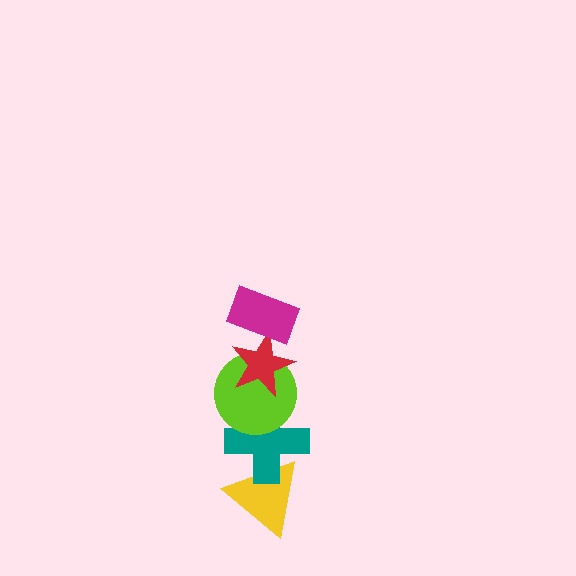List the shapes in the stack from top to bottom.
From top to bottom: the magenta rectangle, the red star, the lime circle, the teal cross, the yellow triangle.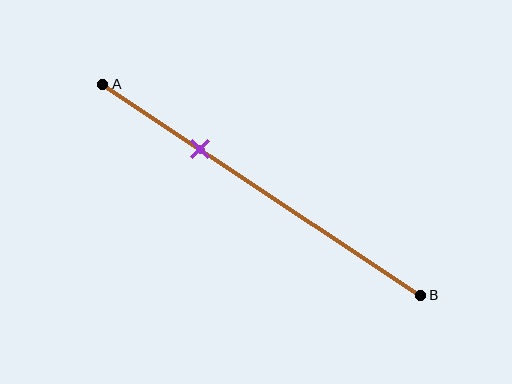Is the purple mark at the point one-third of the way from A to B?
Yes, the mark is approximately at the one-third point.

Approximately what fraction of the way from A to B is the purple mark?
The purple mark is approximately 30% of the way from A to B.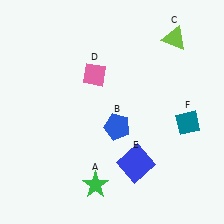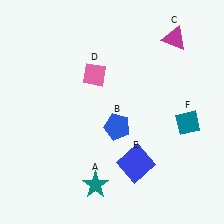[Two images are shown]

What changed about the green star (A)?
In Image 1, A is green. In Image 2, it changed to teal.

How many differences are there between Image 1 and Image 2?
There are 2 differences between the two images.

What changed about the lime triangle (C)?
In Image 1, C is lime. In Image 2, it changed to magenta.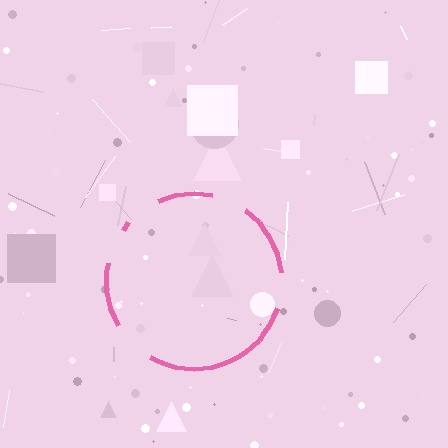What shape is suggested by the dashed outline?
The dashed outline suggests a circle.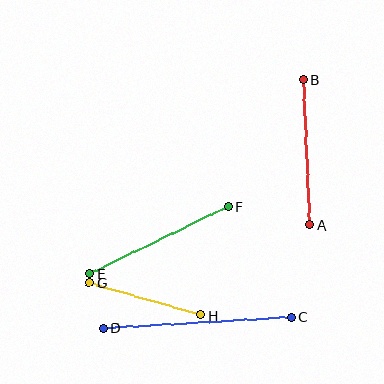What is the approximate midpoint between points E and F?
The midpoint is at approximately (159, 240) pixels.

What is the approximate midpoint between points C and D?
The midpoint is at approximately (197, 323) pixels.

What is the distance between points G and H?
The distance is approximately 116 pixels.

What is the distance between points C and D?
The distance is approximately 188 pixels.